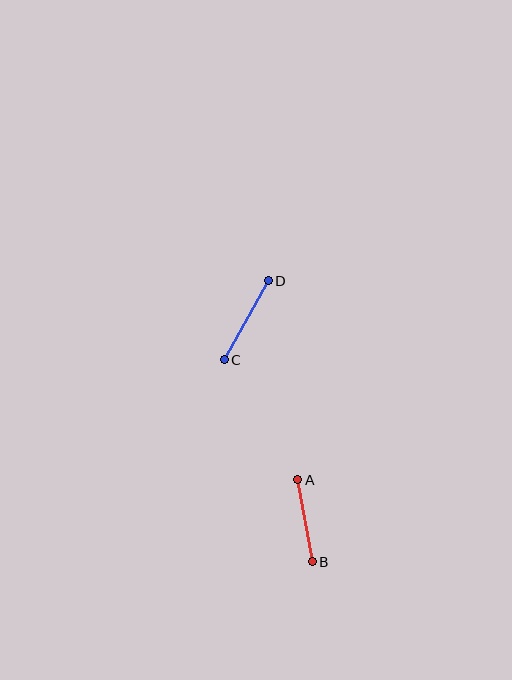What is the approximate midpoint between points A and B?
The midpoint is at approximately (305, 521) pixels.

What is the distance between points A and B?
The distance is approximately 83 pixels.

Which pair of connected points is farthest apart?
Points C and D are farthest apart.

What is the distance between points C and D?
The distance is approximately 91 pixels.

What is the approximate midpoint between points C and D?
The midpoint is at approximately (246, 320) pixels.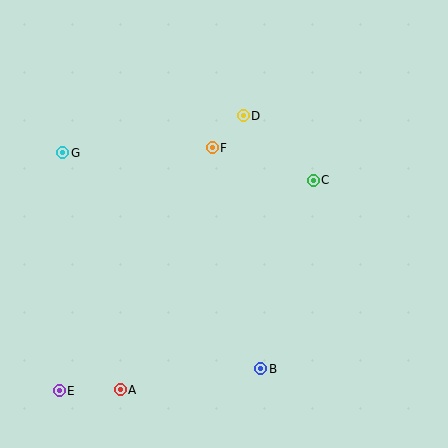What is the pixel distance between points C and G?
The distance between C and G is 252 pixels.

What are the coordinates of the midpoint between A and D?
The midpoint between A and D is at (182, 253).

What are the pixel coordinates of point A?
Point A is at (120, 390).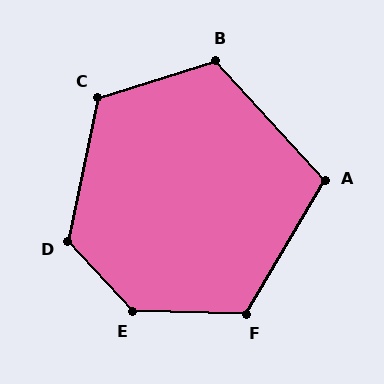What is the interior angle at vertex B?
Approximately 115 degrees (obtuse).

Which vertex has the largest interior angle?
E, at approximately 134 degrees.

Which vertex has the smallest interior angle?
A, at approximately 107 degrees.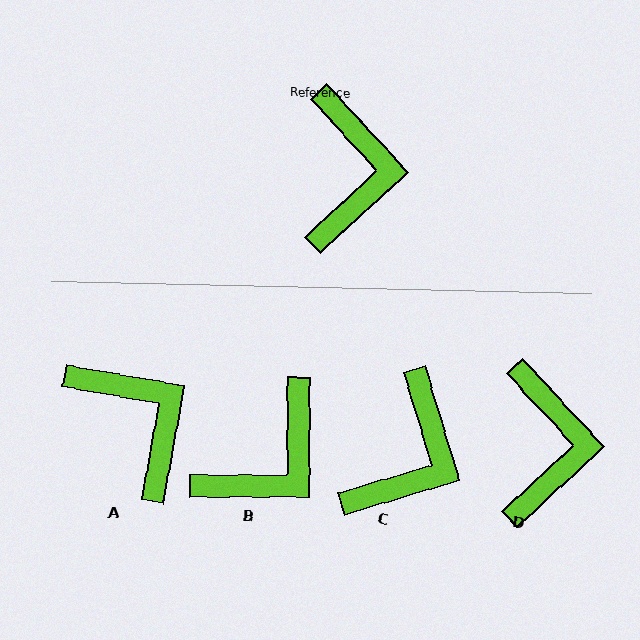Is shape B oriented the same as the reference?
No, it is off by about 43 degrees.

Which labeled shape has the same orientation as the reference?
D.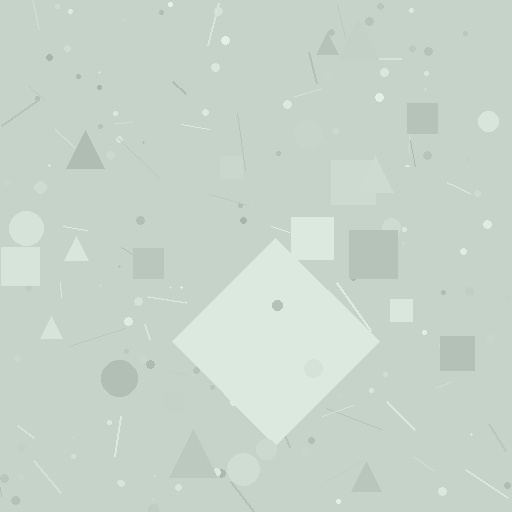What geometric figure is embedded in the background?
A diamond is embedded in the background.